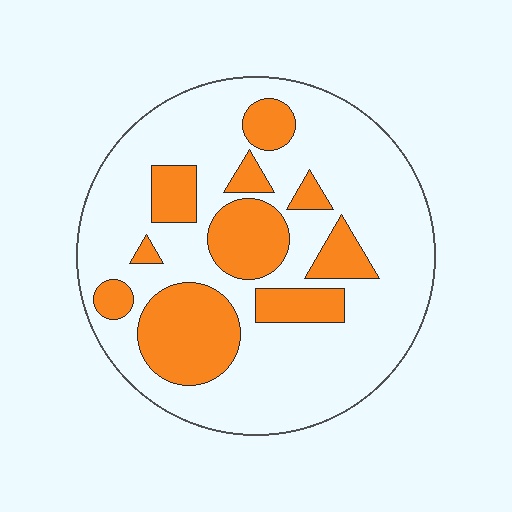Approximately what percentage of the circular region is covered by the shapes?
Approximately 30%.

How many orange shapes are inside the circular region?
10.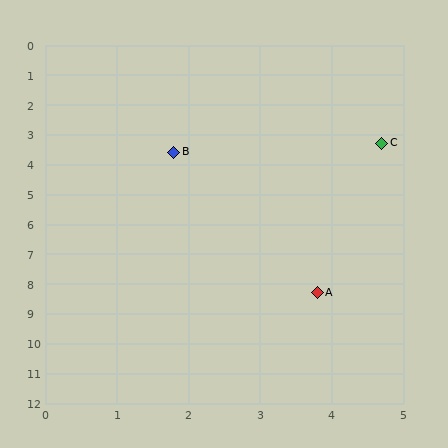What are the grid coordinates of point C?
Point C is at approximately (4.7, 3.3).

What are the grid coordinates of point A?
Point A is at approximately (3.8, 8.3).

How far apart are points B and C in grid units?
Points B and C are about 2.9 grid units apart.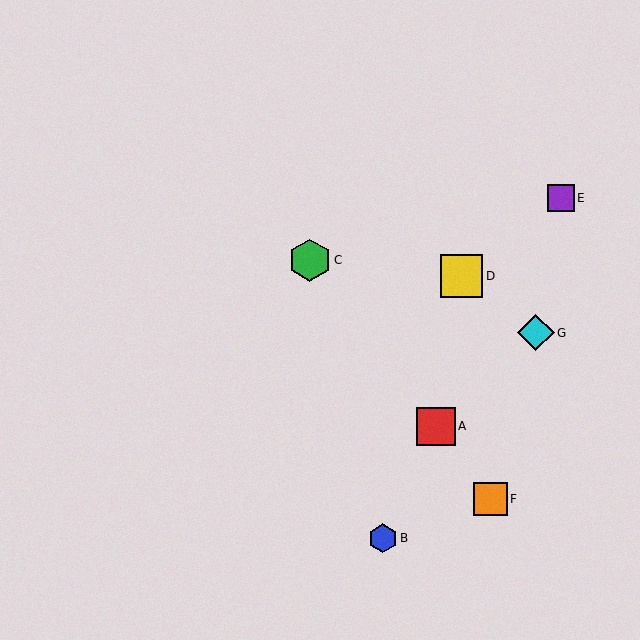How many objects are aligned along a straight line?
3 objects (A, C, F) are aligned along a straight line.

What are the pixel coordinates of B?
Object B is at (383, 538).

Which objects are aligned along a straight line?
Objects A, C, F are aligned along a straight line.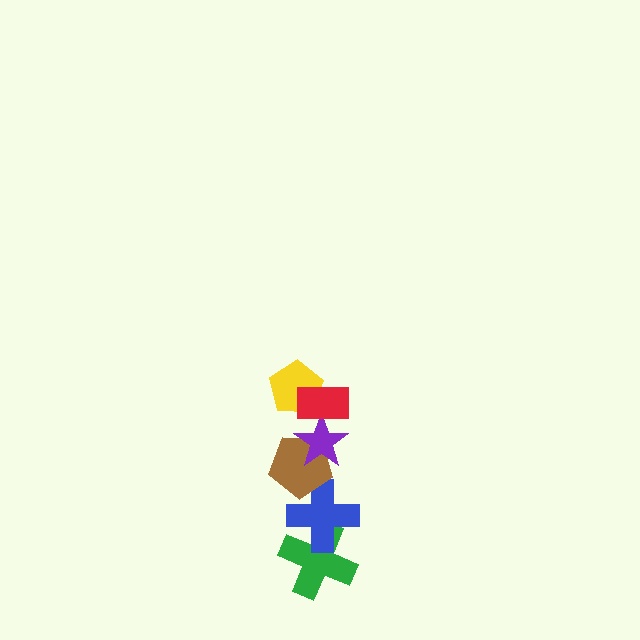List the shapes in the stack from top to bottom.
From top to bottom: the red rectangle, the yellow pentagon, the purple star, the brown pentagon, the blue cross, the green cross.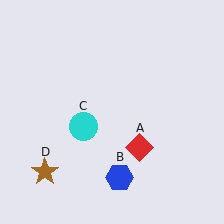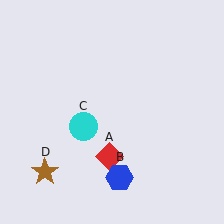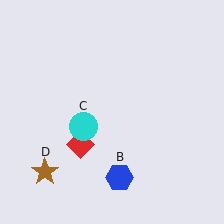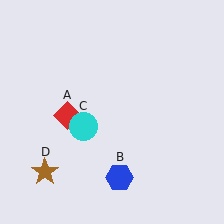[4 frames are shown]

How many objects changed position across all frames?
1 object changed position: red diamond (object A).